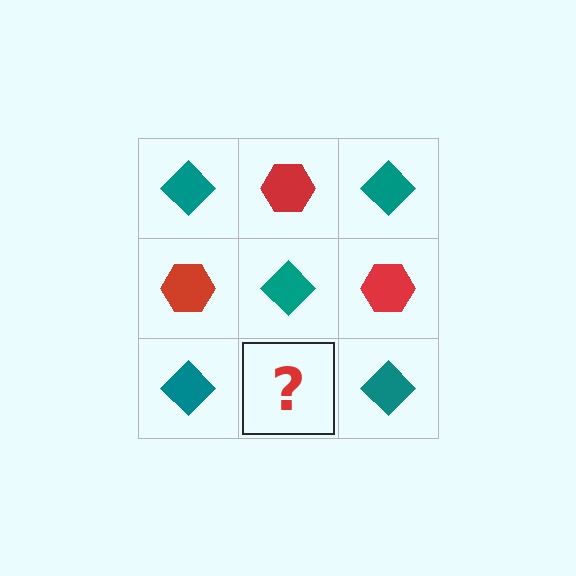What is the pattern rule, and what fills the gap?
The rule is that it alternates teal diamond and red hexagon in a checkerboard pattern. The gap should be filled with a red hexagon.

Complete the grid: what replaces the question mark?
The question mark should be replaced with a red hexagon.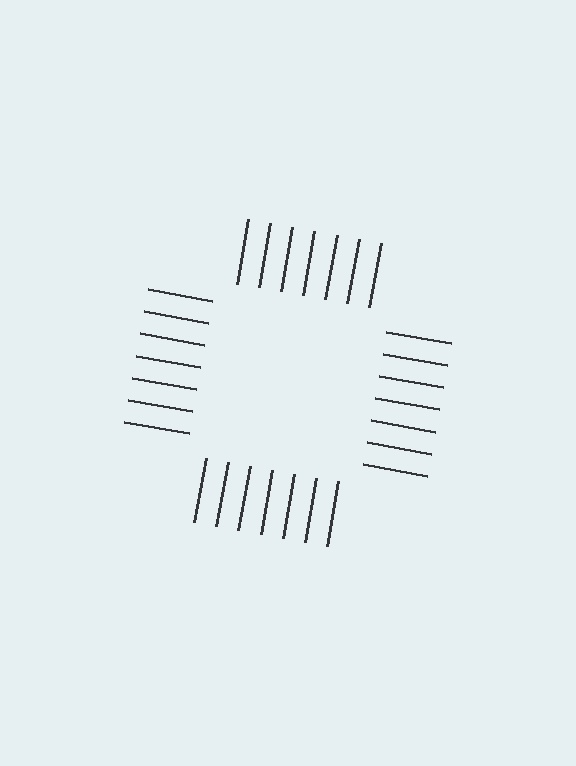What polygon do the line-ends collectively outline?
An illusory square — the line segments terminate on its edges but no continuous stroke is drawn.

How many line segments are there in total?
28 — 7 along each of the 4 edges.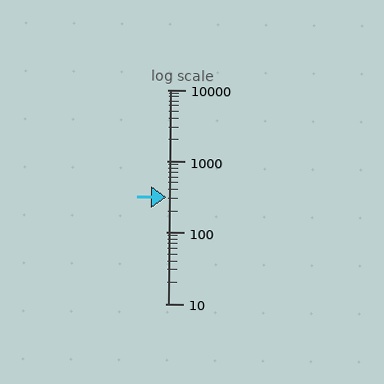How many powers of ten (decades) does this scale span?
The scale spans 3 decades, from 10 to 10000.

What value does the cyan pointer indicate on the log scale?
The pointer indicates approximately 310.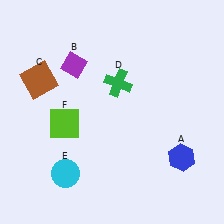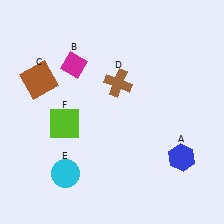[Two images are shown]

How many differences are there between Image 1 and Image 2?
There are 2 differences between the two images.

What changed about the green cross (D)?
In Image 1, D is green. In Image 2, it changed to brown.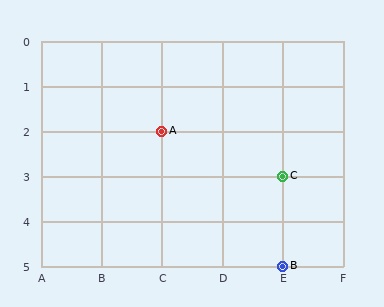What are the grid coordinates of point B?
Point B is at grid coordinates (E, 5).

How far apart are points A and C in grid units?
Points A and C are 2 columns and 1 row apart (about 2.2 grid units diagonally).